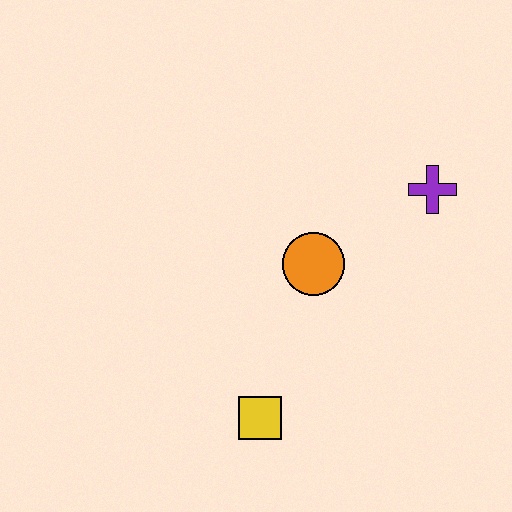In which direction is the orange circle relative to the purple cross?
The orange circle is to the left of the purple cross.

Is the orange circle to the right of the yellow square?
Yes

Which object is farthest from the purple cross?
The yellow square is farthest from the purple cross.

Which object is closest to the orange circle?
The purple cross is closest to the orange circle.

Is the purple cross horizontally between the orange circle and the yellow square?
No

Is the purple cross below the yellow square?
No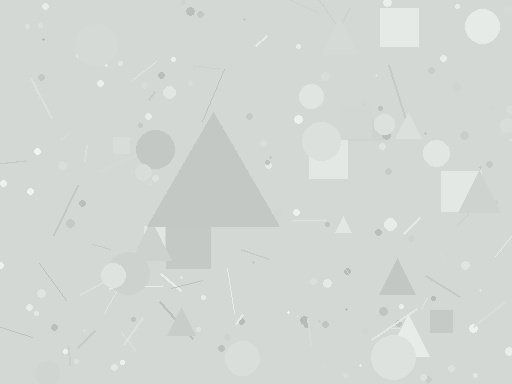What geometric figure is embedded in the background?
A triangle is embedded in the background.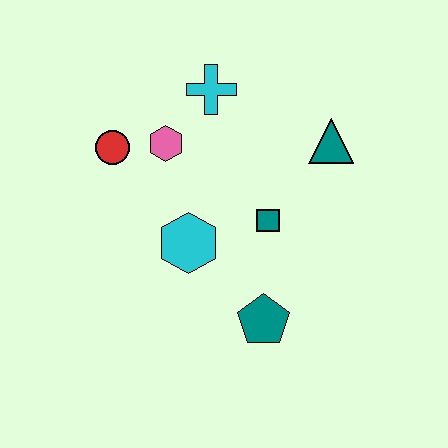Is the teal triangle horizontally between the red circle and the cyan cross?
No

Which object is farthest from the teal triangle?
The red circle is farthest from the teal triangle.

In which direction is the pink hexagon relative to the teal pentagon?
The pink hexagon is above the teal pentagon.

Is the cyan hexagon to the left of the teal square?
Yes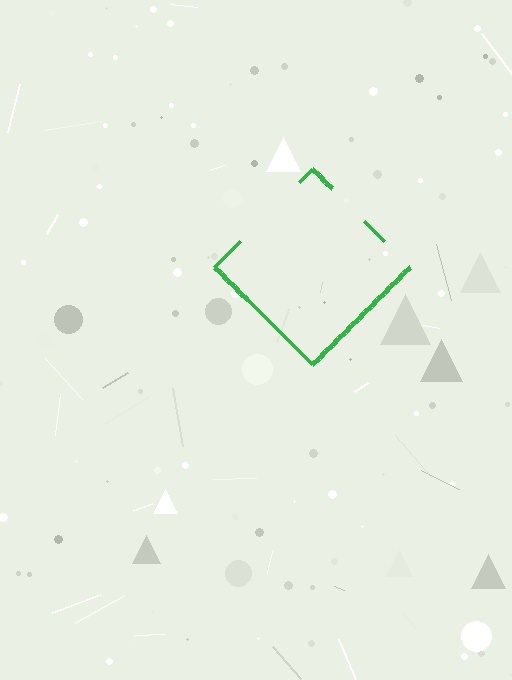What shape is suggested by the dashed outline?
The dashed outline suggests a diamond.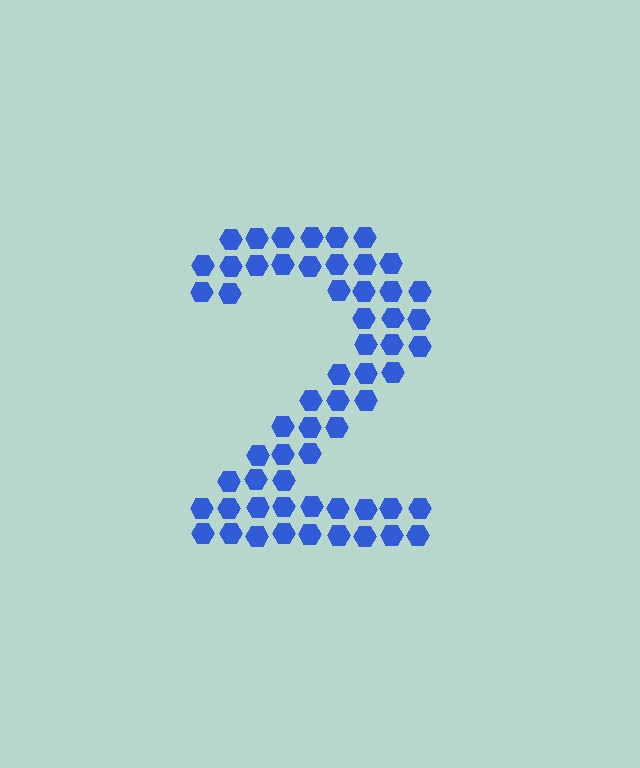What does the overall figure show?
The overall figure shows the digit 2.